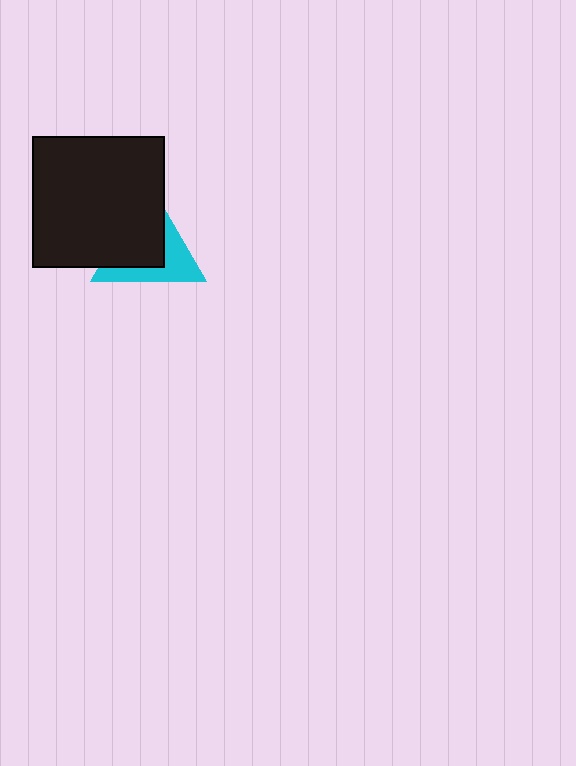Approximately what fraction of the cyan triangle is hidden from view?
Roughly 58% of the cyan triangle is hidden behind the black square.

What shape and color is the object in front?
The object in front is a black square.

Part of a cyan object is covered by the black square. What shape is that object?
It is a triangle.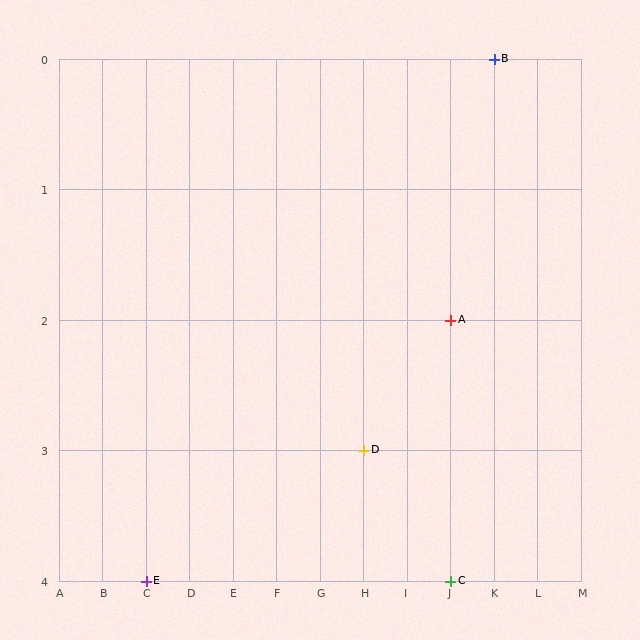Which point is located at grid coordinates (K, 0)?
Point B is at (K, 0).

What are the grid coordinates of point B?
Point B is at grid coordinates (K, 0).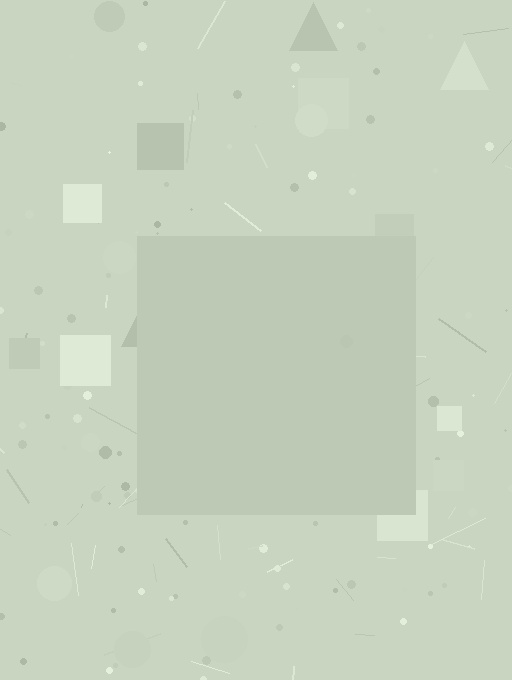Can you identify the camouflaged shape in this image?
The camouflaged shape is a square.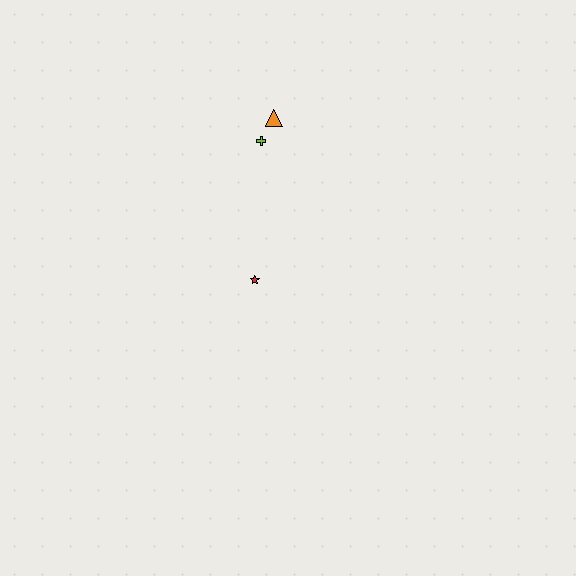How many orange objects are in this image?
There is 1 orange object.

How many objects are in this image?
There are 3 objects.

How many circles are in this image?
There are no circles.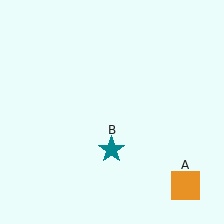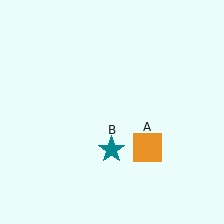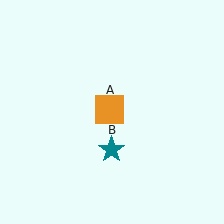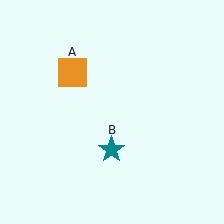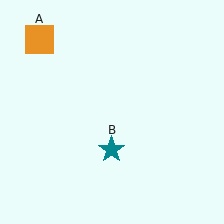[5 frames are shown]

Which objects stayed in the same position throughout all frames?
Teal star (object B) remained stationary.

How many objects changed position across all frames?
1 object changed position: orange square (object A).